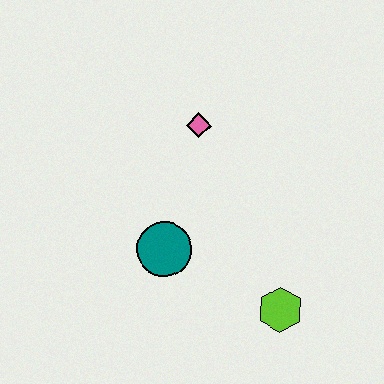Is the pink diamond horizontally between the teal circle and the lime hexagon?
Yes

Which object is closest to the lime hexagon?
The teal circle is closest to the lime hexagon.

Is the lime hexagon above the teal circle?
No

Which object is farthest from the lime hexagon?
The pink diamond is farthest from the lime hexagon.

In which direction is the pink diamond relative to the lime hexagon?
The pink diamond is above the lime hexagon.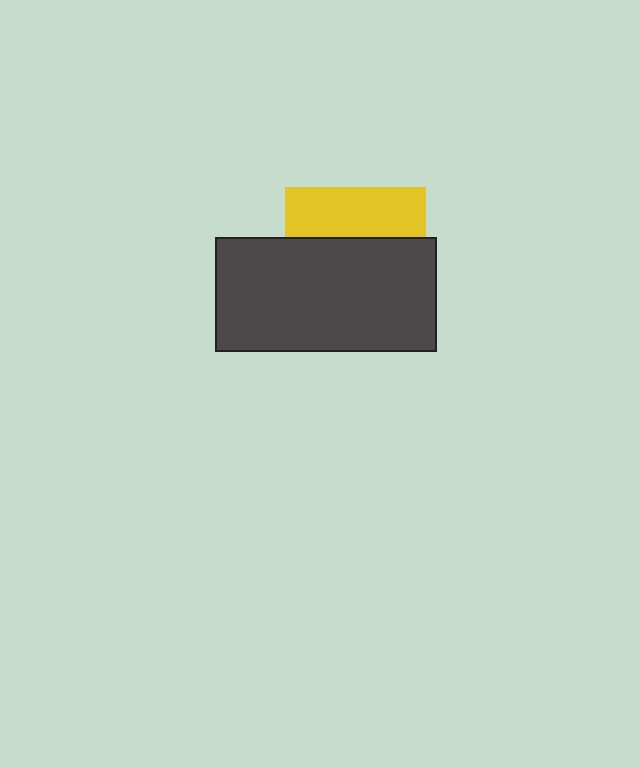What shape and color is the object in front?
The object in front is a dark gray rectangle.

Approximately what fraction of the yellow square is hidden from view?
Roughly 64% of the yellow square is hidden behind the dark gray rectangle.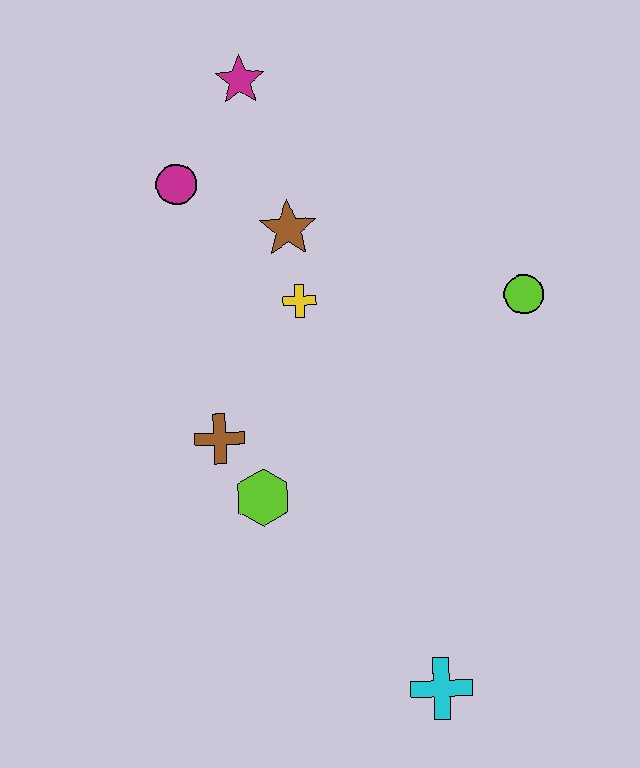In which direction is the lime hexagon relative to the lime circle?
The lime hexagon is to the left of the lime circle.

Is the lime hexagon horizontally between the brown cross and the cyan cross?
Yes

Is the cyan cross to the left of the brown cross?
No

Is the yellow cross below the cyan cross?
No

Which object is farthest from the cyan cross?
The magenta star is farthest from the cyan cross.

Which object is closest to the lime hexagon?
The brown cross is closest to the lime hexagon.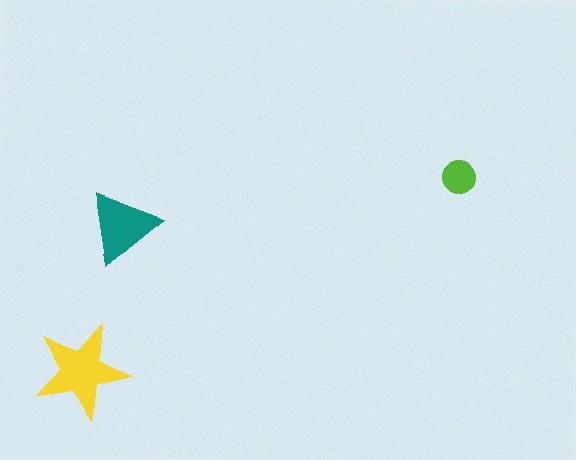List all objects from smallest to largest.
The lime circle, the teal triangle, the yellow star.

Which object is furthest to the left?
The yellow star is leftmost.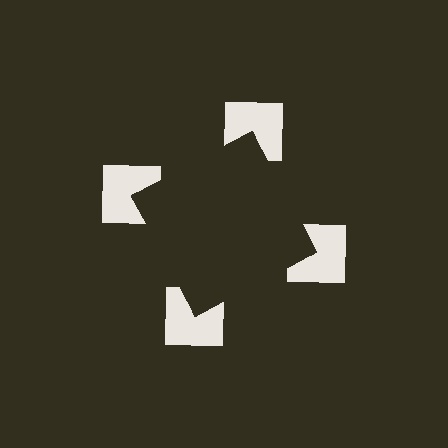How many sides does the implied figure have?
4 sides.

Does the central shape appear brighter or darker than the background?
It typically appears slightly darker than the background, even though no actual brightness change is drawn.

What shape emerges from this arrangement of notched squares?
An illusory square — its edges are inferred from the aligned wedge cuts in the notched squares, not physically drawn.